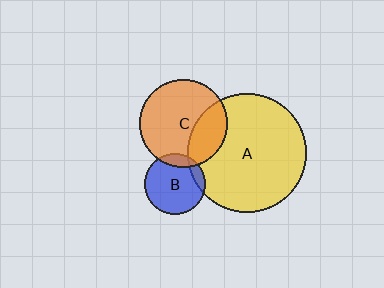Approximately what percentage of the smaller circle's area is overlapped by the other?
Approximately 10%.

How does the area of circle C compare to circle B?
Approximately 2.1 times.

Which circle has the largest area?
Circle A (yellow).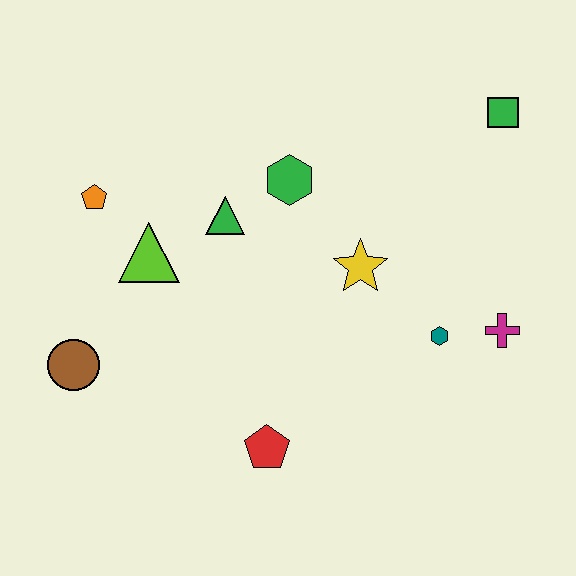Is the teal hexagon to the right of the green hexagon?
Yes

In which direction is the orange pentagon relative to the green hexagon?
The orange pentagon is to the left of the green hexagon.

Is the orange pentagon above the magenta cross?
Yes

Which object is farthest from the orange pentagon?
The magenta cross is farthest from the orange pentagon.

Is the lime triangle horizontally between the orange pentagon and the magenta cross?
Yes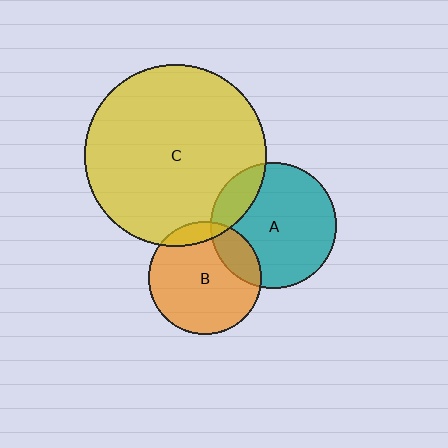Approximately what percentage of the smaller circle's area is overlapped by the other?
Approximately 10%.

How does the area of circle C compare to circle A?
Approximately 2.1 times.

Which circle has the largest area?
Circle C (yellow).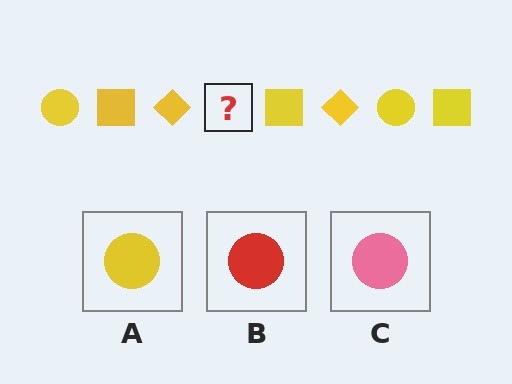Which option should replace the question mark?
Option A.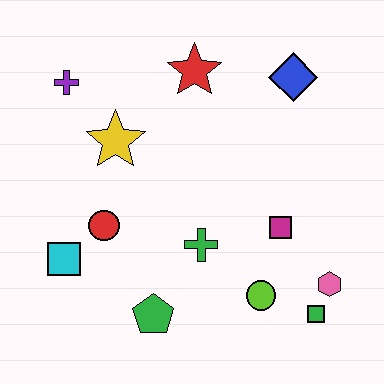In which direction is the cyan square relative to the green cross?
The cyan square is to the left of the green cross.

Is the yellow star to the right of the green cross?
No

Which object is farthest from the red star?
The green square is farthest from the red star.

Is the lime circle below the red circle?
Yes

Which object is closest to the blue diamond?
The red star is closest to the blue diamond.